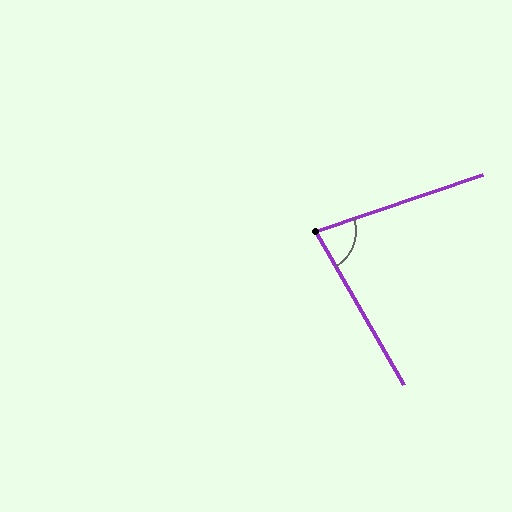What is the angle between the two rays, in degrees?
Approximately 78 degrees.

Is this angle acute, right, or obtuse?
It is acute.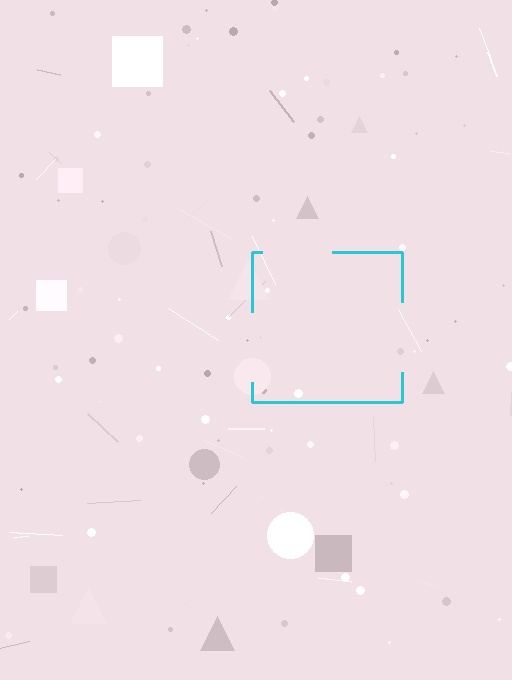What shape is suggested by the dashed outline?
The dashed outline suggests a square.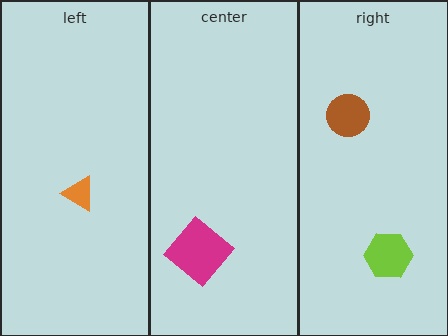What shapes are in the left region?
The orange triangle.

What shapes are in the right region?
The lime hexagon, the brown circle.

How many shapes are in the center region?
1.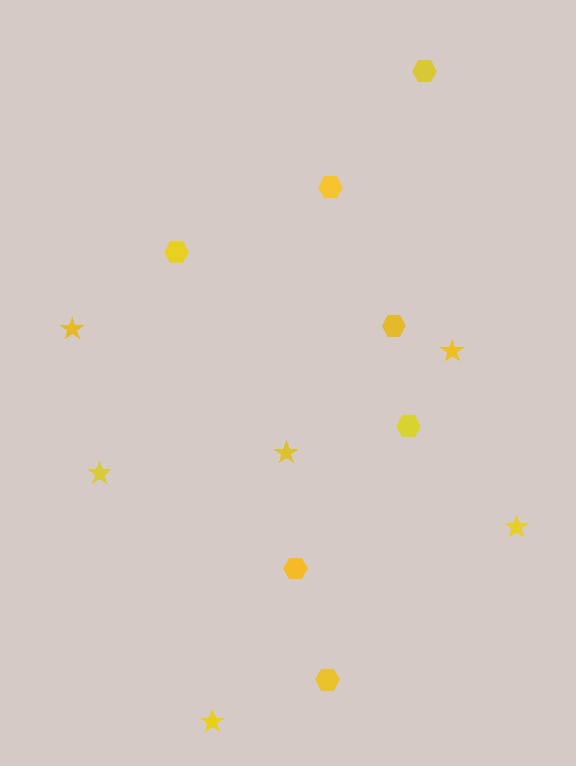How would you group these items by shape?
There are 2 groups: one group of stars (6) and one group of hexagons (7).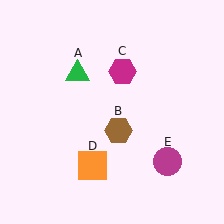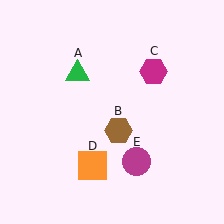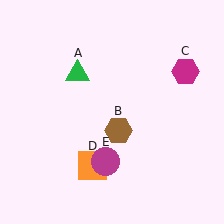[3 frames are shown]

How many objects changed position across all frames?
2 objects changed position: magenta hexagon (object C), magenta circle (object E).